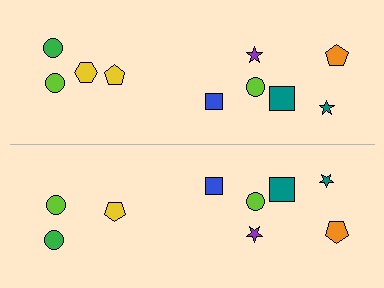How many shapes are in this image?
There are 19 shapes in this image.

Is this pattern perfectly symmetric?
No, the pattern is not perfectly symmetric. A yellow hexagon is missing from the bottom side.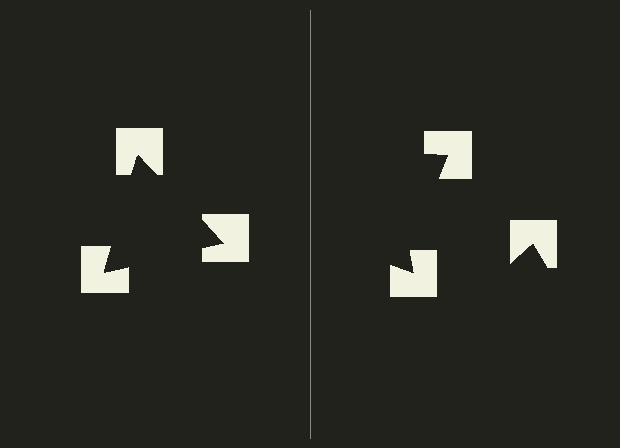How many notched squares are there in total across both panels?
6 — 3 on each side.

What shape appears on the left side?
An illusory triangle.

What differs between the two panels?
The notched squares are positioned identically on both sides; only the wedge orientations differ. On the left they align to a triangle; on the right they are misaligned.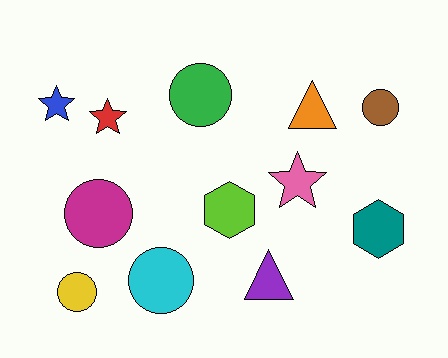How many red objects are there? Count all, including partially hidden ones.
There is 1 red object.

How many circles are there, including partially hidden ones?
There are 5 circles.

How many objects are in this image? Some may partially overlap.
There are 12 objects.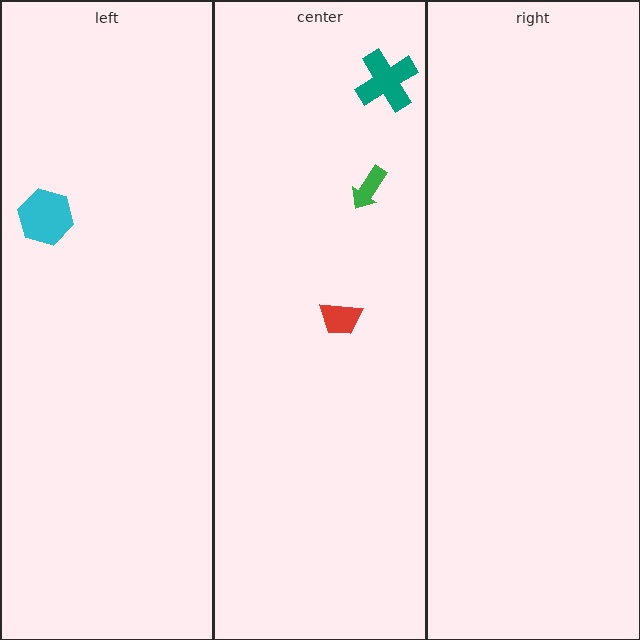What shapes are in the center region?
The green arrow, the teal cross, the red trapezoid.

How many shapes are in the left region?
1.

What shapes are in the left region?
The cyan hexagon.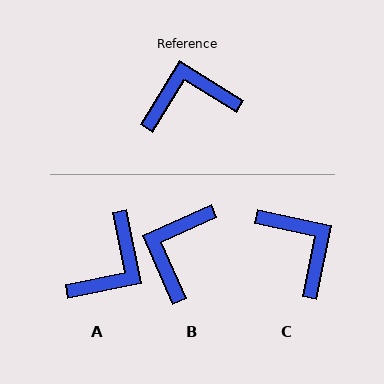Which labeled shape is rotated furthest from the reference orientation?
A, about 137 degrees away.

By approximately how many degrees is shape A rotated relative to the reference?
Approximately 137 degrees clockwise.